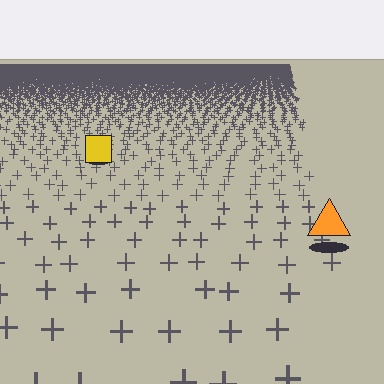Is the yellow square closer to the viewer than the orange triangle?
No. The orange triangle is closer — you can tell from the texture gradient: the ground texture is coarser near it.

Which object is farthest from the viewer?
The yellow square is farthest from the viewer. It appears smaller and the ground texture around it is denser.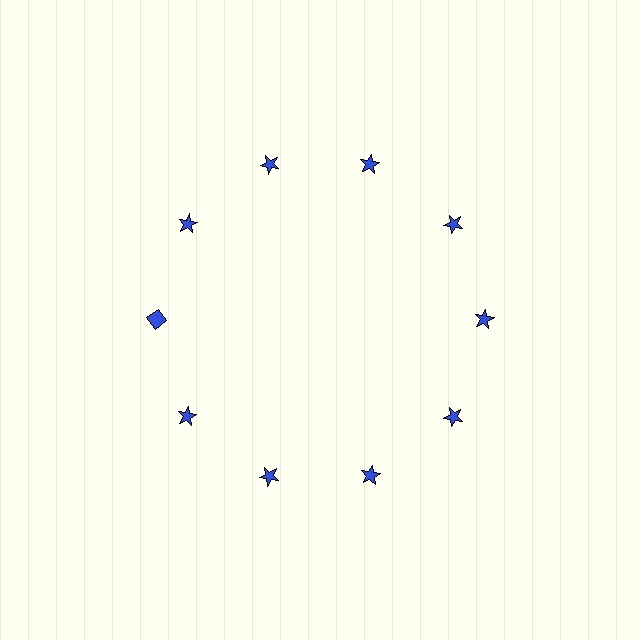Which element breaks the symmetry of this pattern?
The blue diamond at roughly the 9 o'clock position breaks the symmetry. All other shapes are blue stars.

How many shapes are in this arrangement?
There are 10 shapes arranged in a ring pattern.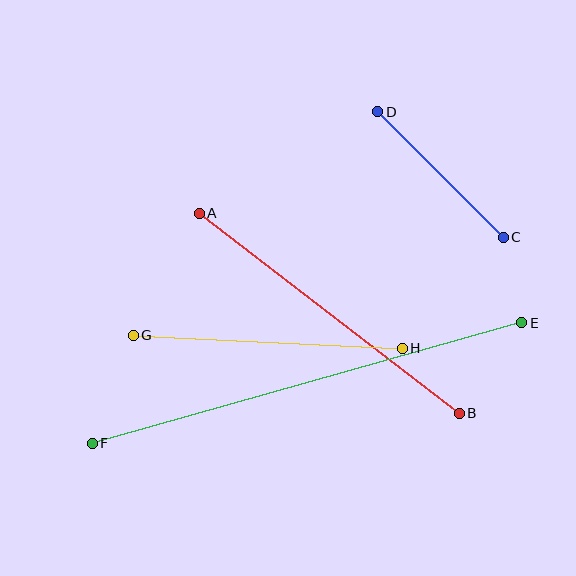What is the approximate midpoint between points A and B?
The midpoint is at approximately (329, 313) pixels.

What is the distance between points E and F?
The distance is approximately 446 pixels.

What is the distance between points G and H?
The distance is approximately 269 pixels.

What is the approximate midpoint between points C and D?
The midpoint is at approximately (440, 174) pixels.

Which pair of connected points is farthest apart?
Points E and F are farthest apart.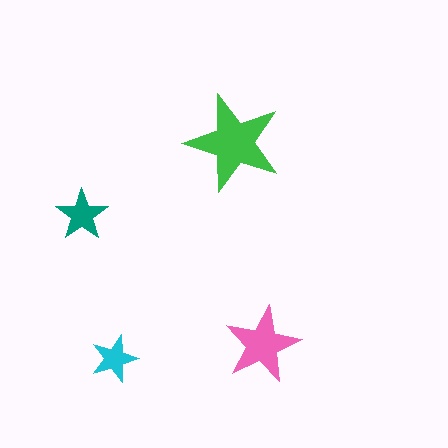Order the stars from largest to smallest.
the green one, the pink one, the teal one, the cyan one.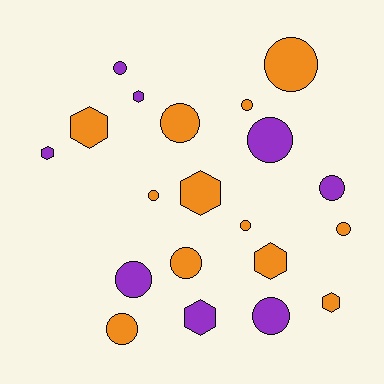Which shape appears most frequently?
Circle, with 13 objects.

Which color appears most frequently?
Orange, with 12 objects.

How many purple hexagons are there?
There are 3 purple hexagons.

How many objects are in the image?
There are 20 objects.